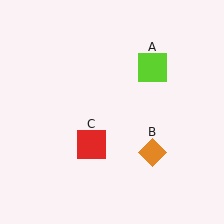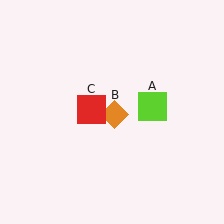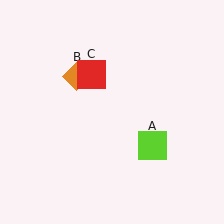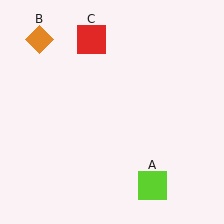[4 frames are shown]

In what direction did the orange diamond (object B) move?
The orange diamond (object B) moved up and to the left.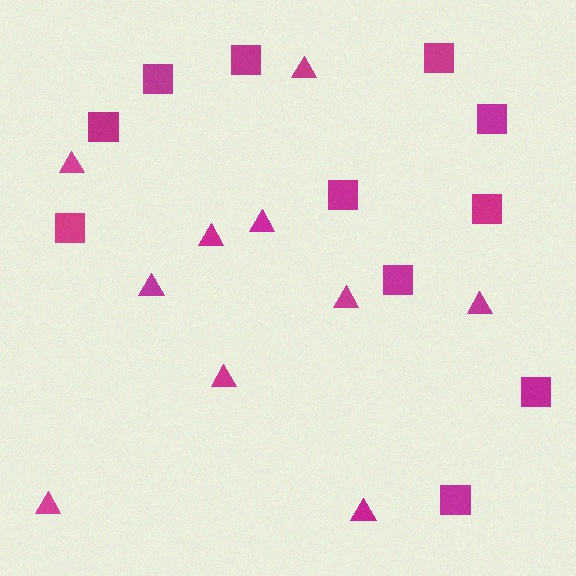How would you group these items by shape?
There are 2 groups: one group of triangles (10) and one group of squares (11).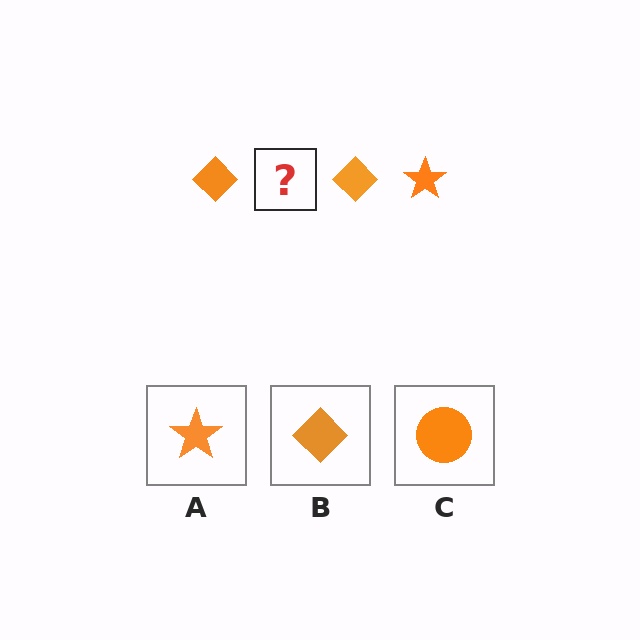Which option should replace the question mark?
Option A.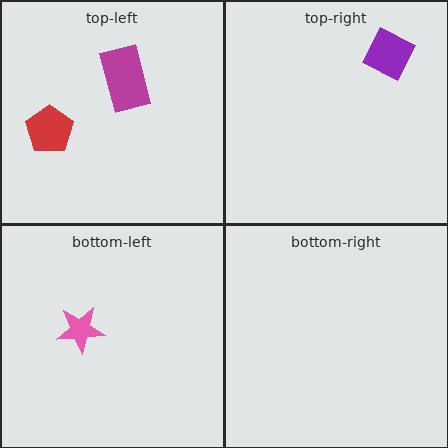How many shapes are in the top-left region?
2.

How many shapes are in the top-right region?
1.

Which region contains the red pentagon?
The top-left region.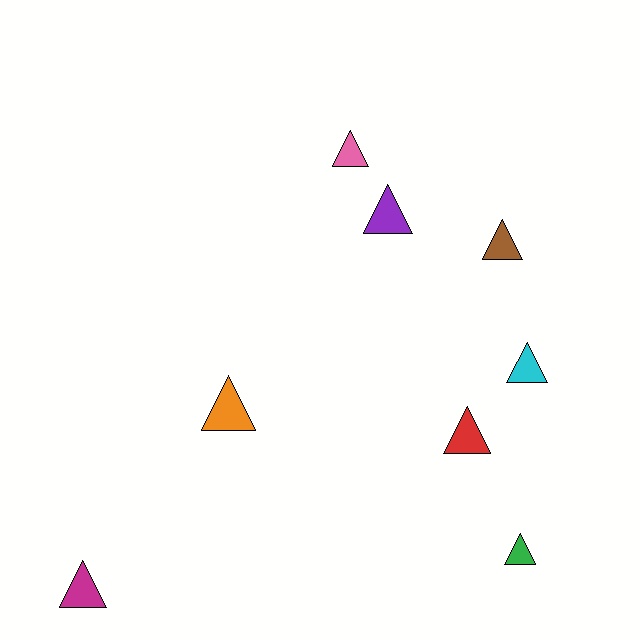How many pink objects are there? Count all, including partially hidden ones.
There is 1 pink object.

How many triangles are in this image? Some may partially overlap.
There are 8 triangles.